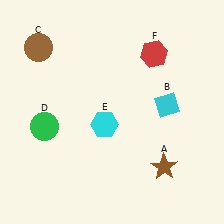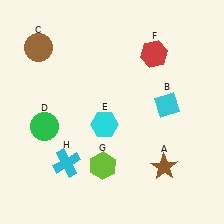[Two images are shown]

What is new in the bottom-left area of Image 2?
A lime hexagon (G) was added in the bottom-left area of Image 2.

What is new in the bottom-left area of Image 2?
A cyan cross (H) was added in the bottom-left area of Image 2.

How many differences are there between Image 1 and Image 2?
There are 2 differences between the two images.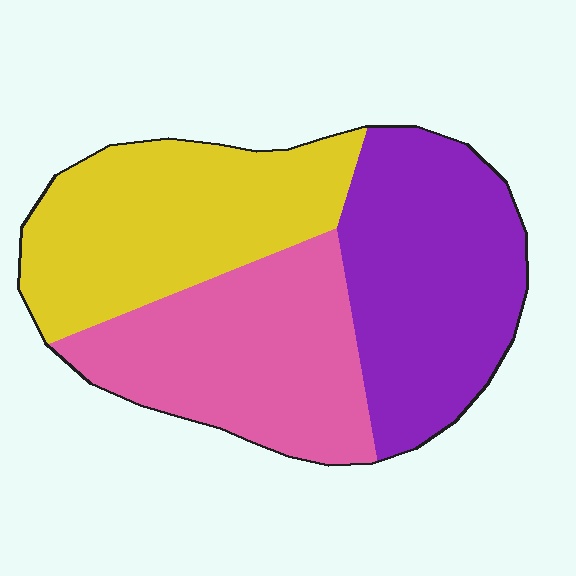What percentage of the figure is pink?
Pink takes up about one third (1/3) of the figure.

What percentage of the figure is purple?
Purple takes up about one third (1/3) of the figure.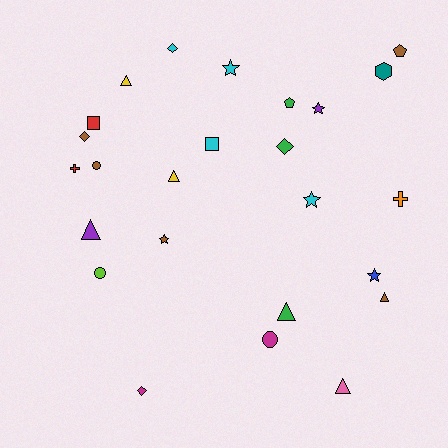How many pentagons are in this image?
There are 2 pentagons.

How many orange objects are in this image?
There is 1 orange object.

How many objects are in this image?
There are 25 objects.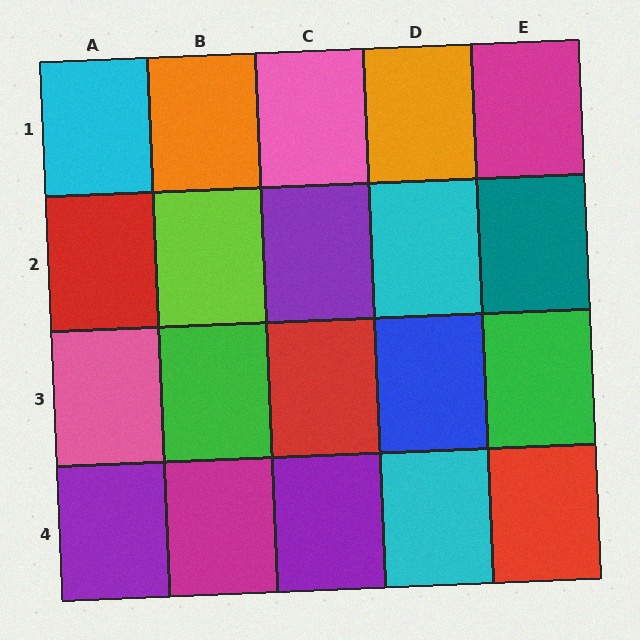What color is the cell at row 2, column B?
Lime.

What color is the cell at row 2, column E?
Teal.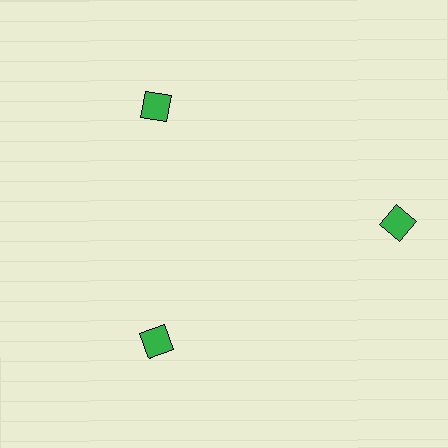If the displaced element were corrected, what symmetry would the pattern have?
It would have 3-fold rotational symmetry — the pattern would map onto itself every 120 degrees.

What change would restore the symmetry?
The symmetry would be restored by moving it inward, back onto the ring so that all 3 squares sit at equal angles and equal distance from the center.